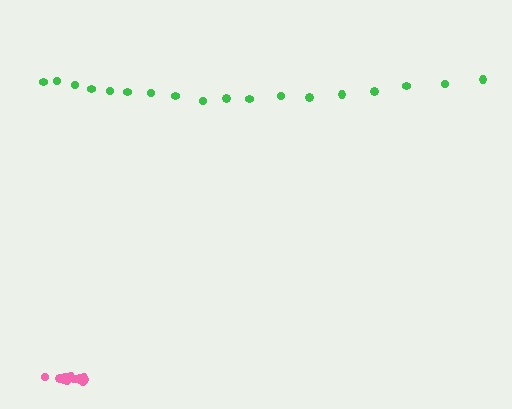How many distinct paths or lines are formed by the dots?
There are 2 distinct paths.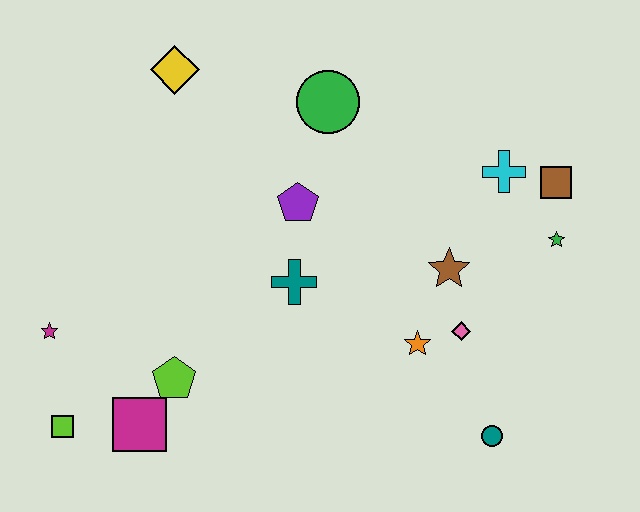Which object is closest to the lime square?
The magenta square is closest to the lime square.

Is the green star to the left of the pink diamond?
No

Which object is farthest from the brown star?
The lime square is farthest from the brown star.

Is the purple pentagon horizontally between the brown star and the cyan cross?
No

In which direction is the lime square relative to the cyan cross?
The lime square is to the left of the cyan cross.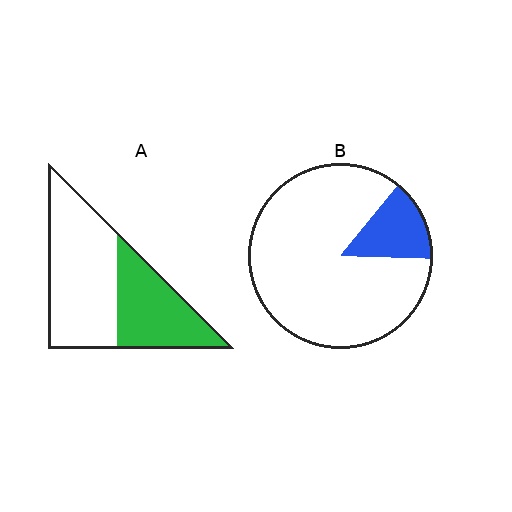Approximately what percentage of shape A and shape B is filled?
A is approximately 40% and B is approximately 15%.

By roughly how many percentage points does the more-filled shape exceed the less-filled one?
By roughly 25 percentage points (A over B).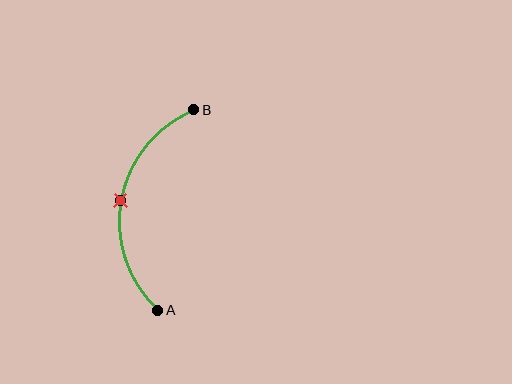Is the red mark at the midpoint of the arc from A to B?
Yes. The red mark lies on the arc at equal arc-length from both A and B — it is the arc midpoint.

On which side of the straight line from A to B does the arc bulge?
The arc bulges to the left of the straight line connecting A and B.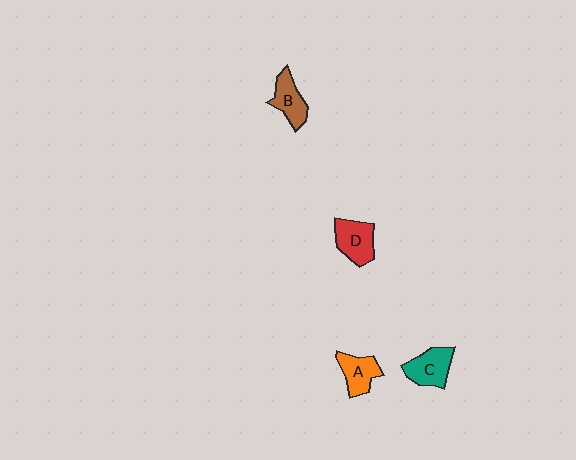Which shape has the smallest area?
Shape B (brown).